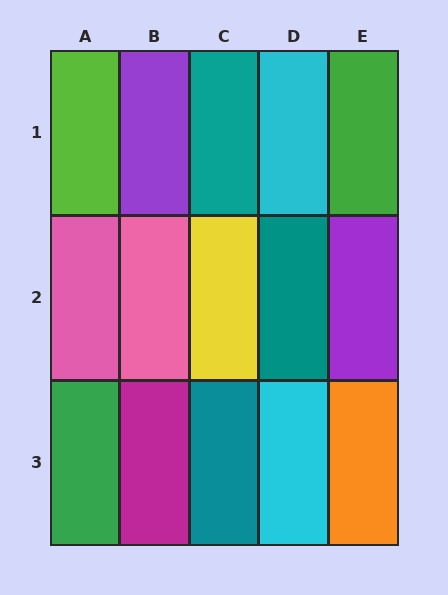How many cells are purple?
2 cells are purple.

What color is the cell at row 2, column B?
Pink.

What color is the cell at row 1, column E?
Green.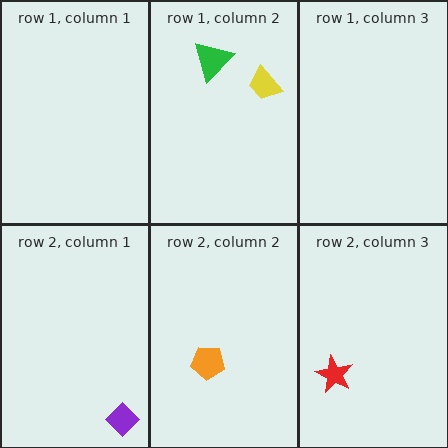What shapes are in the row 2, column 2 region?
The orange pentagon.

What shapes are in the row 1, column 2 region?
The yellow trapezoid, the green triangle.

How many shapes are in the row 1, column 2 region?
2.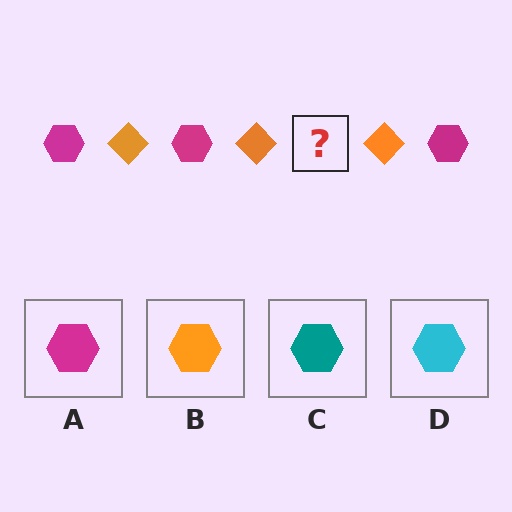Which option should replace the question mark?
Option A.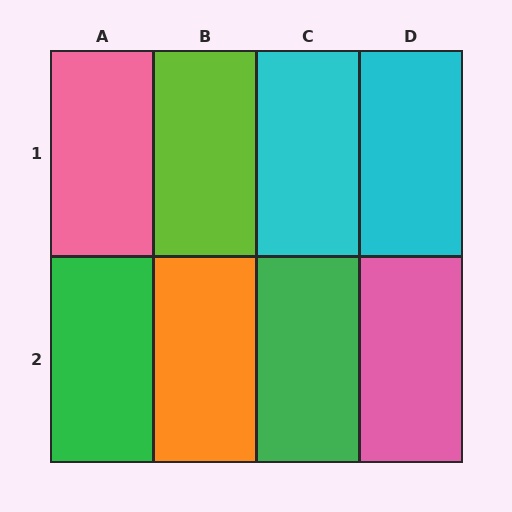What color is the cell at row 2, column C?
Green.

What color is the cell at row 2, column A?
Green.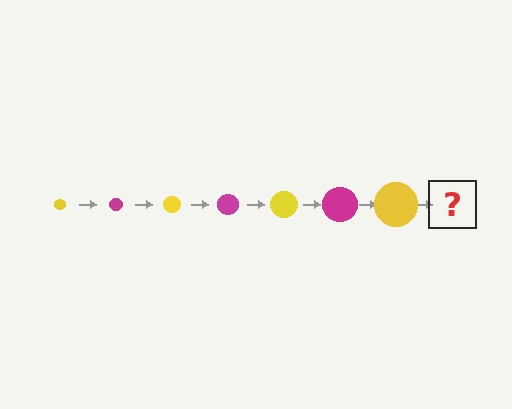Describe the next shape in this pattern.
It should be a magenta circle, larger than the previous one.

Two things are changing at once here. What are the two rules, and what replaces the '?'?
The two rules are that the circle grows larger each step and the color cycles through yellow and magenta. The '?' should be a magenta circle, larger than the previous one.